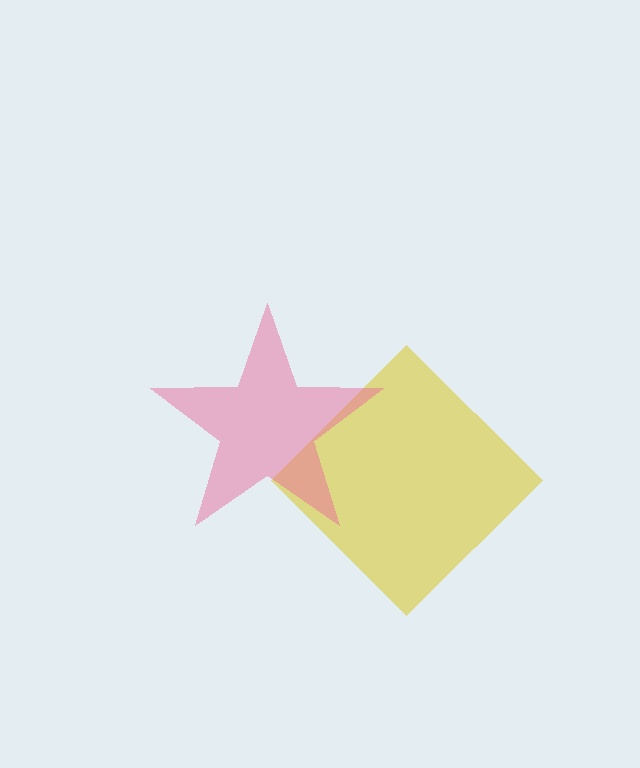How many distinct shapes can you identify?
There are 2 distinct shapes: a yellow diamond, a pink star.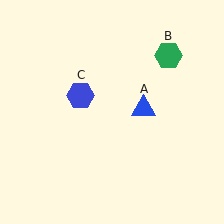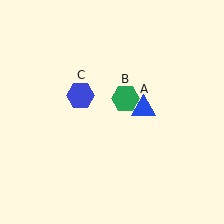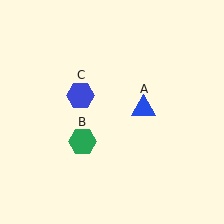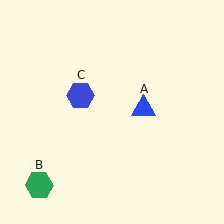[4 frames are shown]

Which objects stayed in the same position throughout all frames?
Blue triangle (object A) and blue hexagon (object C) remained stationary.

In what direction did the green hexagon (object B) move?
The green hexagon (object B) moved down and to the left.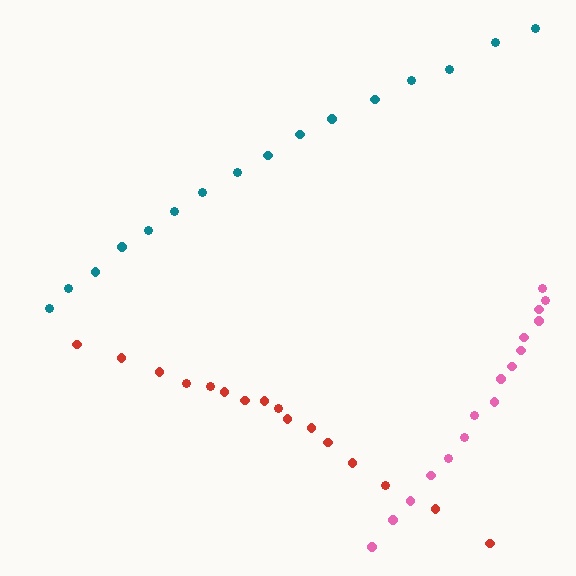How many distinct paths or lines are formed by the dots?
There are 3 distinct paths.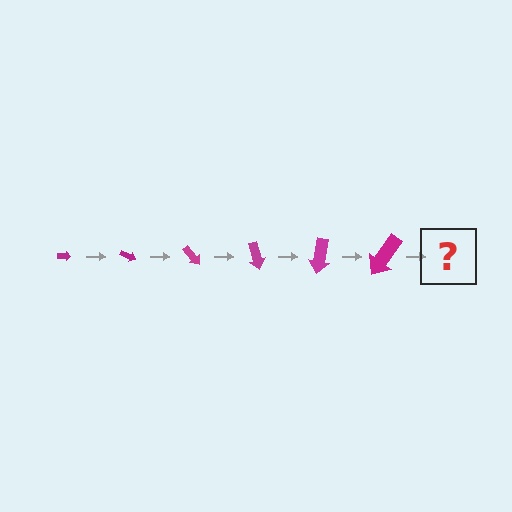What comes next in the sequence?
The next element should be an arrow, larger than the previous one and rotated 150 degrees from the start.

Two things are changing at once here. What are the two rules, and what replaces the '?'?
The two rules are that the arrow grows larger each step and it rotates 25 degrees each step. The '?' should be an arrow, larger than the previous one and rotated 150 degrees from the start.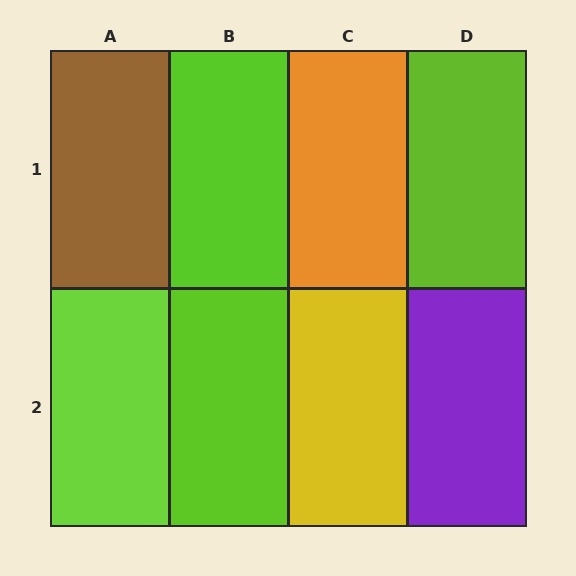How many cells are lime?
4 cells are lime.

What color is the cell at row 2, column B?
Lime.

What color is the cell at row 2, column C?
Yellow.